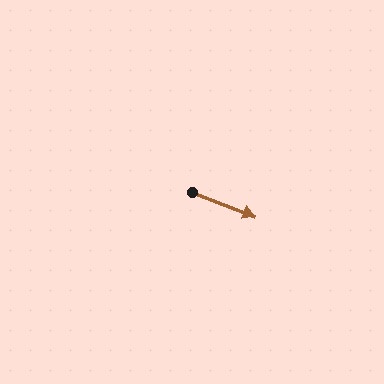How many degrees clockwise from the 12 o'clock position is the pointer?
Approximately 111 degrees.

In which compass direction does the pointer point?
East.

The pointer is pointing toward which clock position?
Roughly 4 o'clock.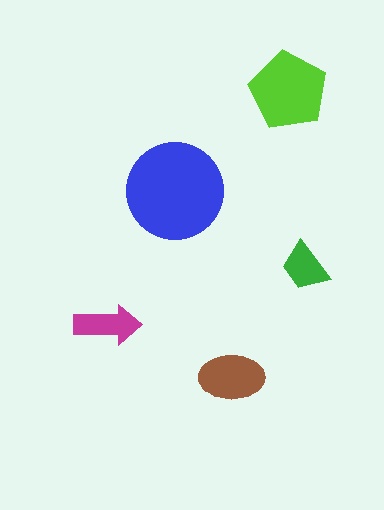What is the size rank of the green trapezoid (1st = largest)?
5th.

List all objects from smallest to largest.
The green trapezoid, the magenta arrow, the brown ellipse, the lime pentagon, the blue circle.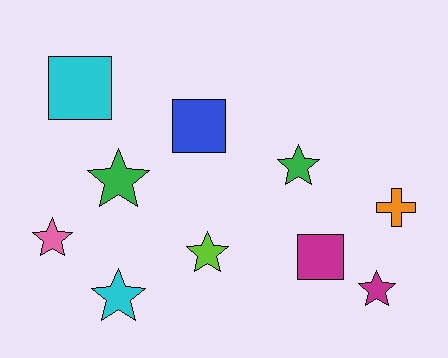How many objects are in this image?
There are 10 objects.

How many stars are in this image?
There are 6 stars.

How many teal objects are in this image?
There are no teal objects.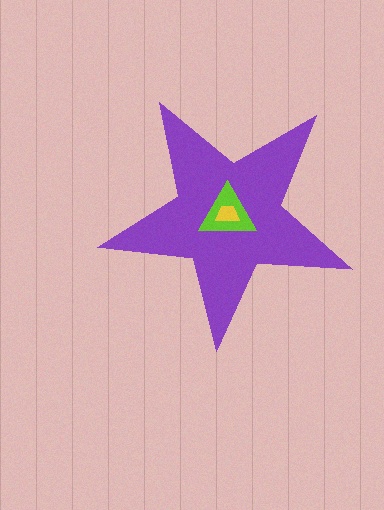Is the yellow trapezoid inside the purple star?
Yes.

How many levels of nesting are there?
3.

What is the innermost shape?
The yellow trapezoid.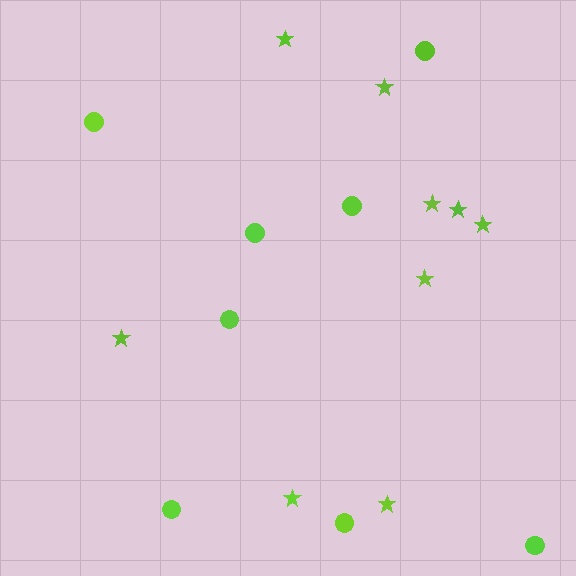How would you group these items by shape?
There are 2 groups: one group of stars (9) and one group of circles (8).